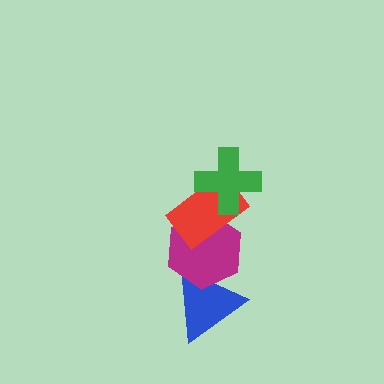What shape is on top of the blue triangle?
The magenta hexagon is on top of the blue triangle.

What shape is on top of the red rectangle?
The green cross is on top of the red rectangle.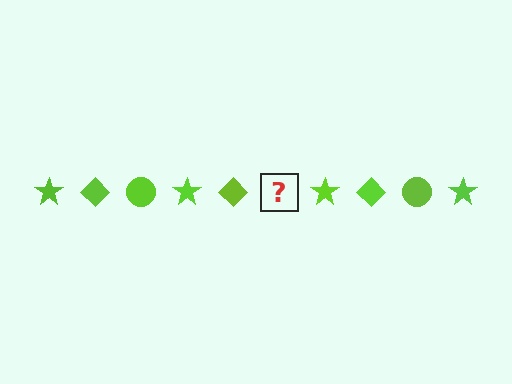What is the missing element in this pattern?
The missing element is a lime circle.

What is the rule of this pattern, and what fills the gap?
The rule is that the pattern cycles through star, diamond, circle shapes in lime. The gap should be filled with a lime circle.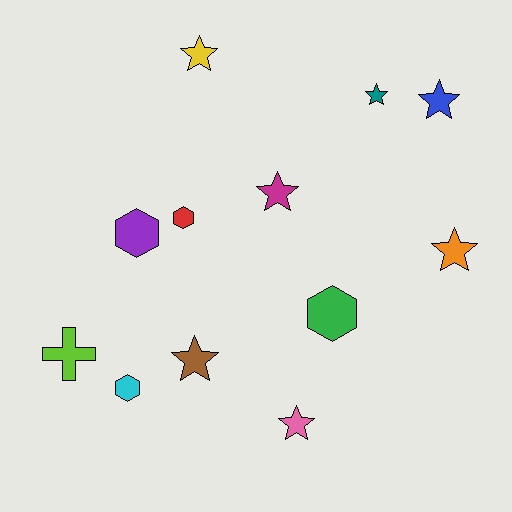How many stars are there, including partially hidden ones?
There are 7 stars.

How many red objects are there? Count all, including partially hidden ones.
There is 1 red object.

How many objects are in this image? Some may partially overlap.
There are 12 objects.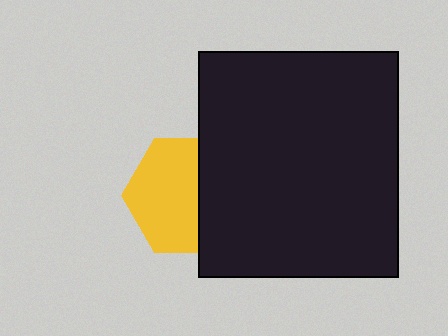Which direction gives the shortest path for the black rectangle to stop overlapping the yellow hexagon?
Moving right gives the shortest separation.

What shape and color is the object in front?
The object in front is a black rectangle.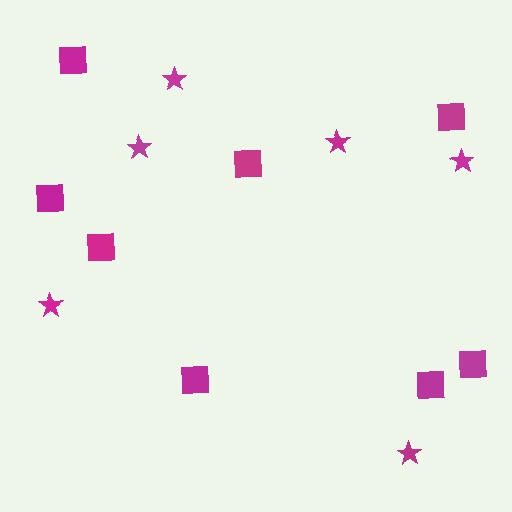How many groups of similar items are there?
There are 2 groups: one group of squares (8) and one group of stars (6).